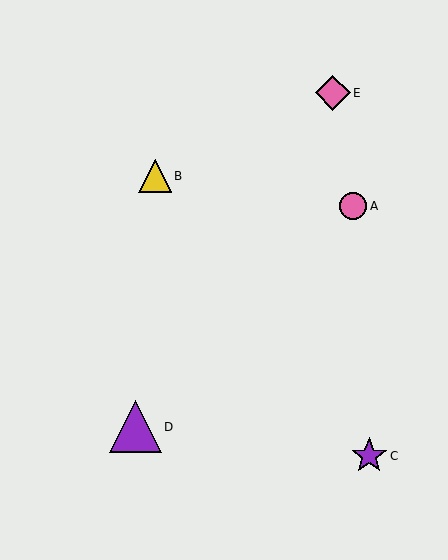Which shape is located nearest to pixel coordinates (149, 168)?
The yellow triangle (labeled B) at (155, 176) is nearest to that location.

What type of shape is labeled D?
Shape D is a purple triangle.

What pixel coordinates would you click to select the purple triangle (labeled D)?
Click at (136, 427) to select the purple triangle D.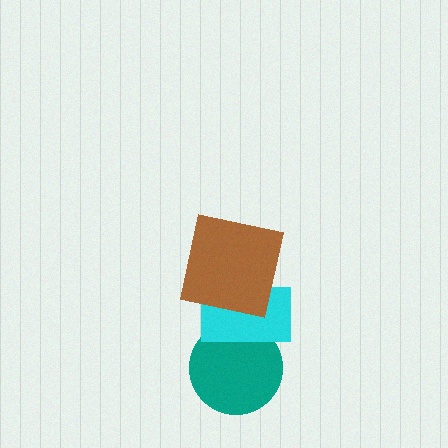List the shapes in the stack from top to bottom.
From top to bottom: the brown square, the cyan rectangle, the teal circle.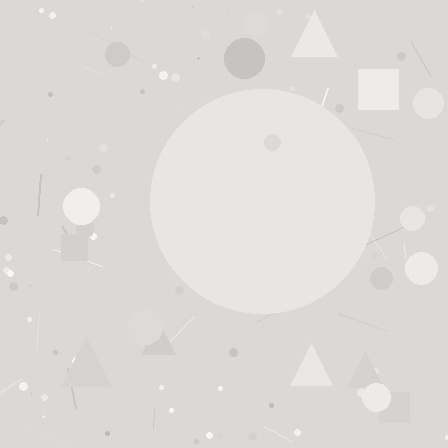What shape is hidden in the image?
A circle is hidden in the image.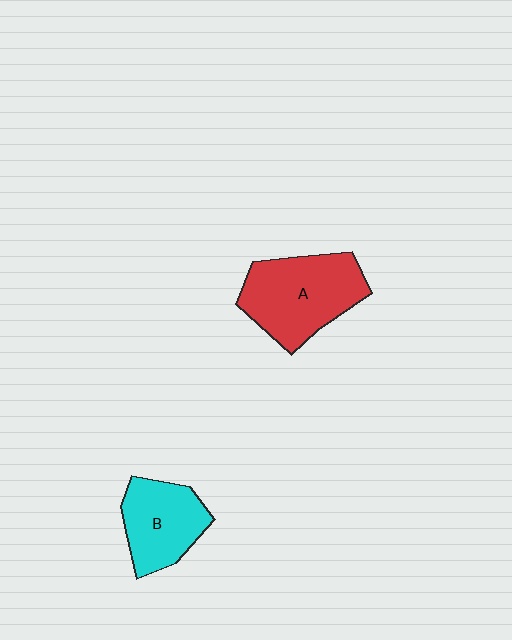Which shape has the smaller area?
Shape B (cyan).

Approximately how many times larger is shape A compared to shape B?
Approximately 1.4 times.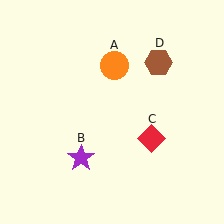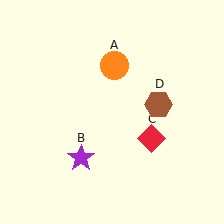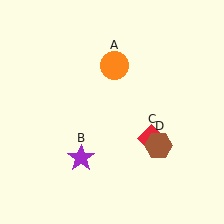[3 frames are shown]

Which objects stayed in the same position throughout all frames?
Orange circle (object A) and purple star (object B) and red diamond (object C) remained stationary.